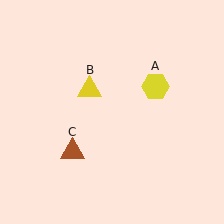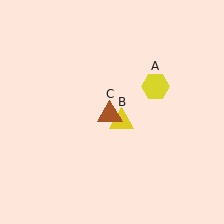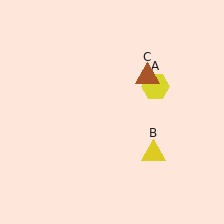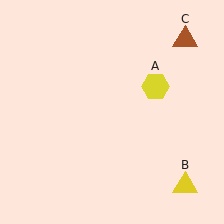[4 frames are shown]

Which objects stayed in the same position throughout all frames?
Yellow hexagon (object A) remained stationary.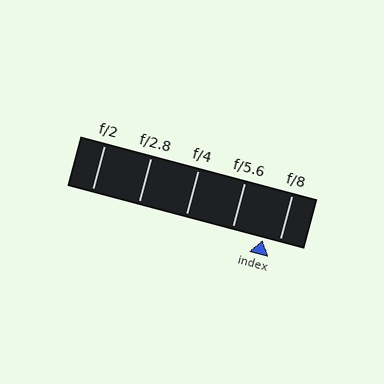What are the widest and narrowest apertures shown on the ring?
The widest aperture shown is f/2 and the narrowest is f/8.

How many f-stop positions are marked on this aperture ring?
There are 5 f-stop positions marked.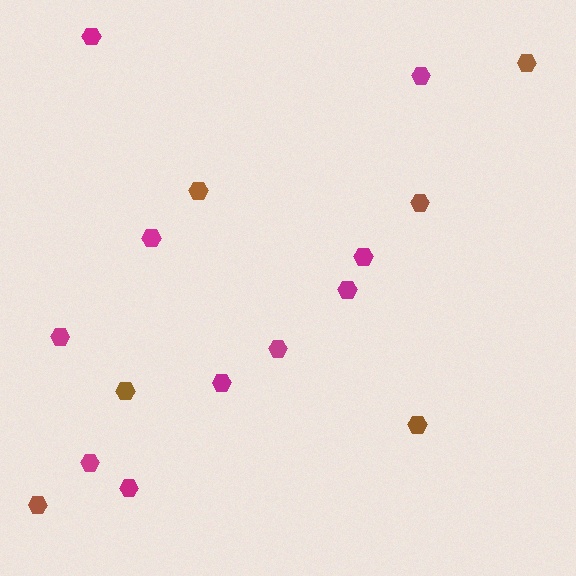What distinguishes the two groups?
There are 2 groups: one group of brown hexagons (6) and one group of magenta hexagons (10).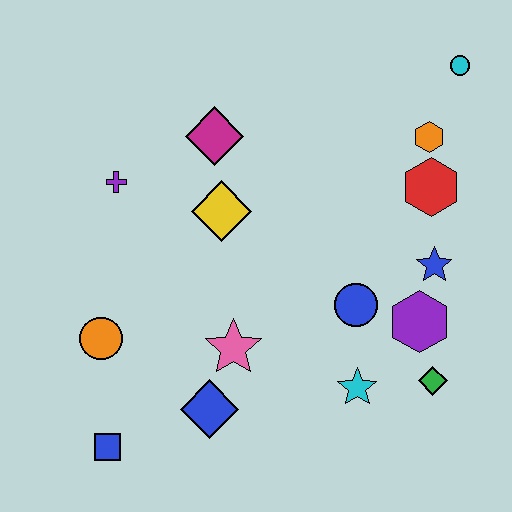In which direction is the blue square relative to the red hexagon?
The blue square is to the left of the red hexagon.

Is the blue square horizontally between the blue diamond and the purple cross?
No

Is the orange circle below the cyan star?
No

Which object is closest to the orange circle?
The blue square is closest to the orange circle.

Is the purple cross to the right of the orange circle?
Yes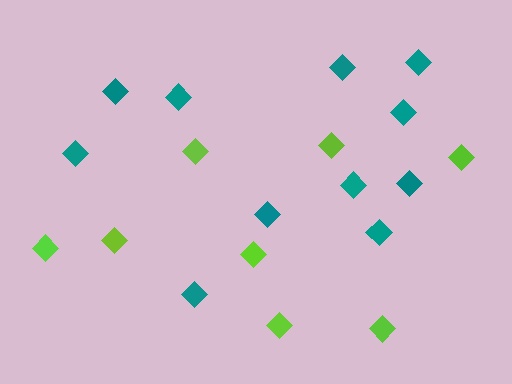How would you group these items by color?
There are 2 groups: one group of teal diamonds (11) and one group of lime diamonds (8).